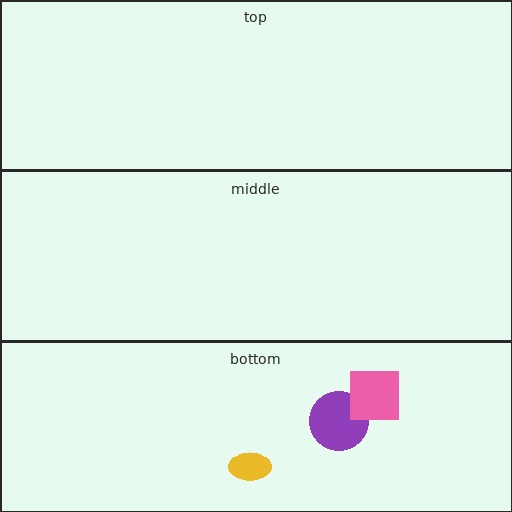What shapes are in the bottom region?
The yellow ellipse, the purple circle, the pink square.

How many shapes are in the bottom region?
3.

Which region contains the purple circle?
The bottom region.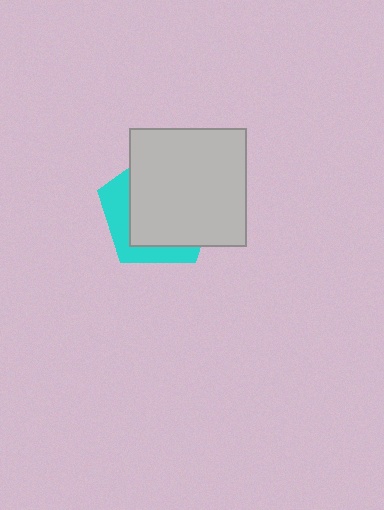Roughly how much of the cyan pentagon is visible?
A small part of it is visible (roughly 30%).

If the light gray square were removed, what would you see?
You would see the complete cyan pentagon.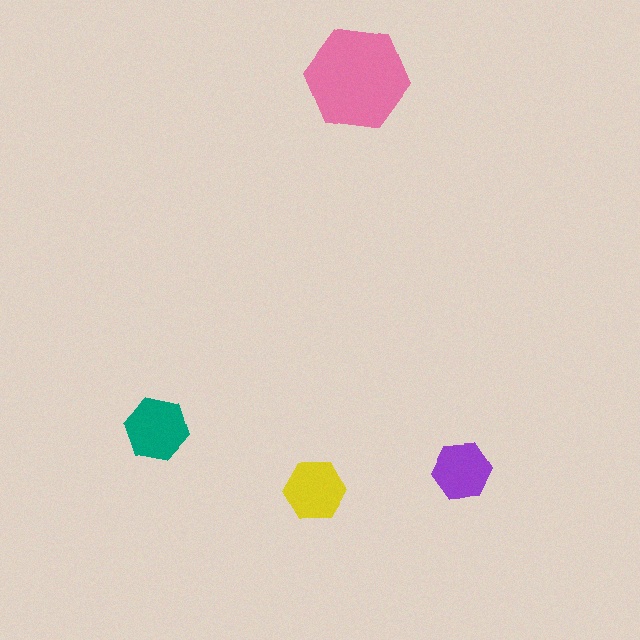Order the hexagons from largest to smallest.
the pink one, the teal one, the yellow one, the purple one.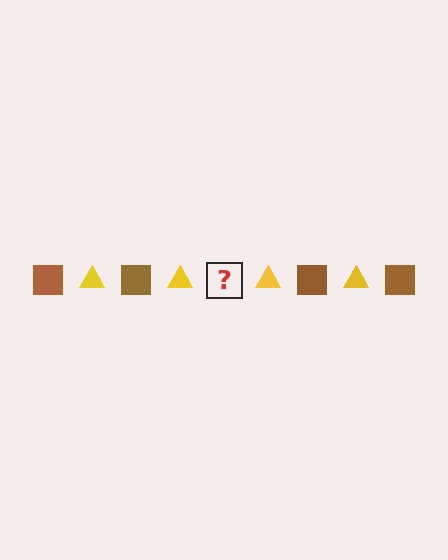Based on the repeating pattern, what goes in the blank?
The blank should be a brown square.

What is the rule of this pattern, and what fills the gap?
The rule is that the pattern alternates between brown square and yellow triangle. The gap should be filled with a brown square.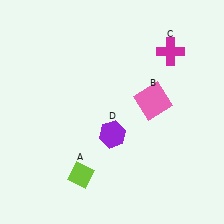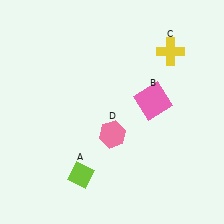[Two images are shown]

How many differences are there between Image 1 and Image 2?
There are 2 differences between the two images.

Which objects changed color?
C changed from magenta to yellow. D changed from purple to pink.